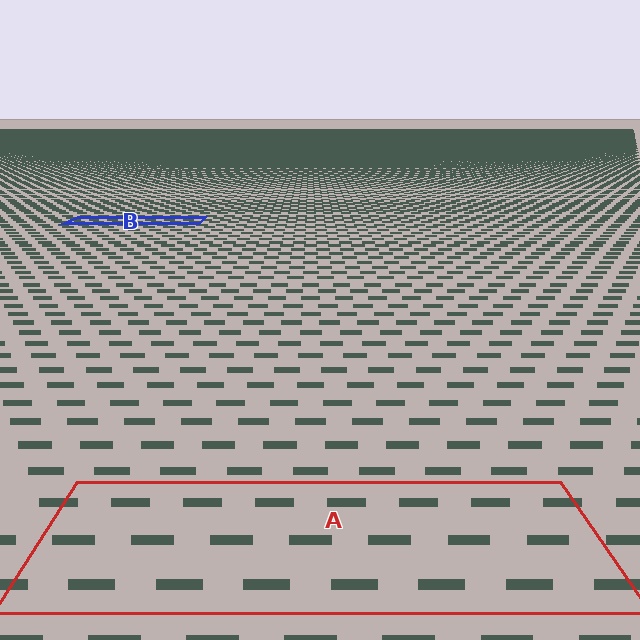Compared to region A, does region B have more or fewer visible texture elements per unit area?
Region B has more texture elements per unit area — they are packed more densely because it is farther away.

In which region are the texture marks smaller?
The texture marks are smaller in region B, because it is farther away.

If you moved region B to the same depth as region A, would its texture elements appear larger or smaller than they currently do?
They would appear larger. At a closer depth, the same texture elements are projected at a bigger on-screen size.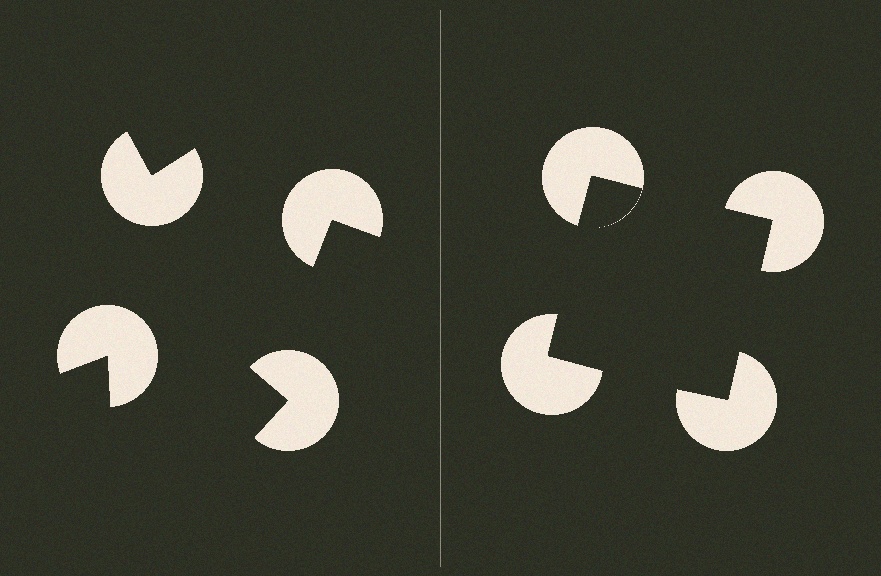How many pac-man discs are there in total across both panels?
8 — 4 on each side.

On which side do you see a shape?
An illusory square appears on the right side. On the left side the wedge cuts are rotated, so no coherent shape forms.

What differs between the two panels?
The pac-man discs are positioned identically on both sides; only the wedge orientations differ. On the right they align to a square; on the left they are misaligned.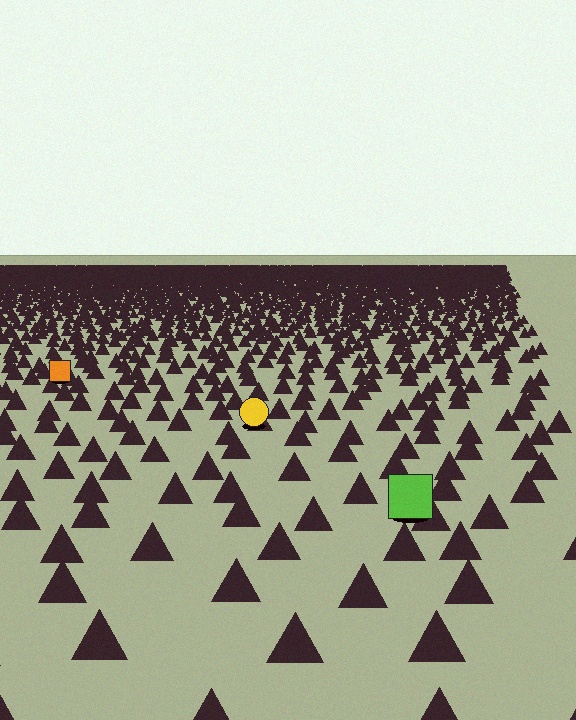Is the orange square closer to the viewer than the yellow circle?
No. The yellow circle is closer — you can tell from the texture gradient: the ground texture is coarser near it.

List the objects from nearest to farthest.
From nearest to farthest: the lime square, the yellow circle, the orange square.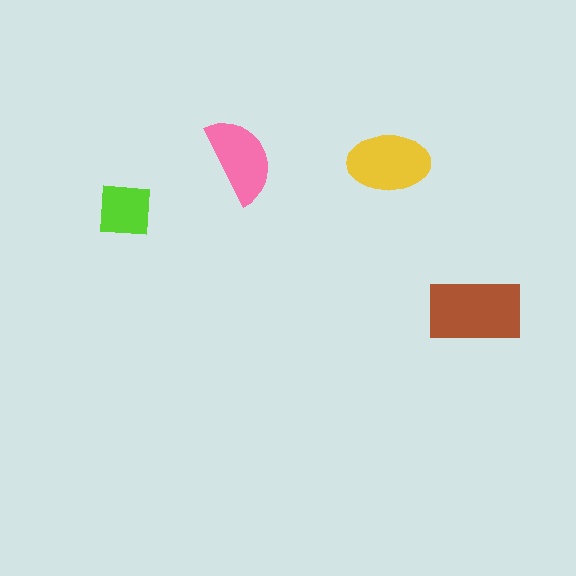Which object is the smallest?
The lime square.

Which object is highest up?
The pink semicircle is topmost.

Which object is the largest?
The brown rectangle.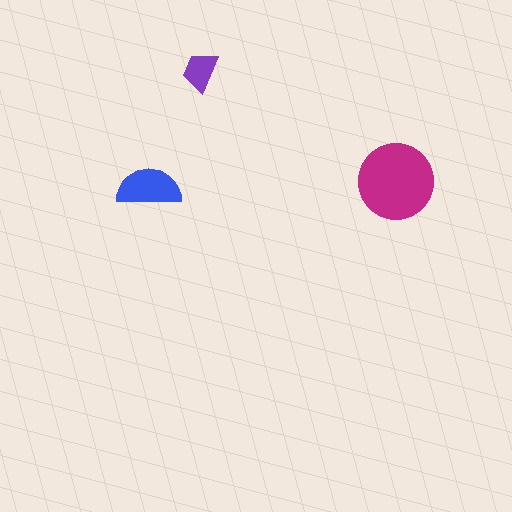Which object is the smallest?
The purple trapezoid.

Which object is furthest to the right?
The magenta circle is rightmost.